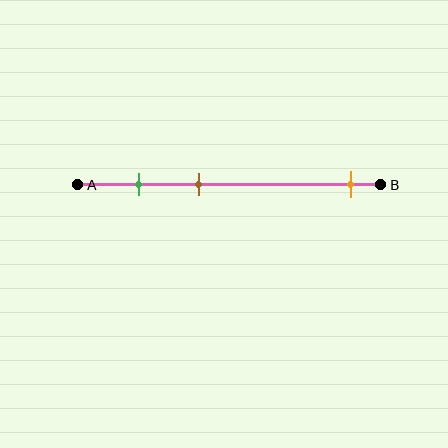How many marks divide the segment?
There are 3 marks dividing the segment.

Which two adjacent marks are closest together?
The green and brown marks are the closest adjacent pair.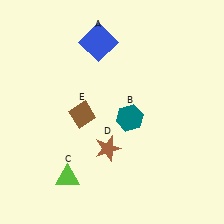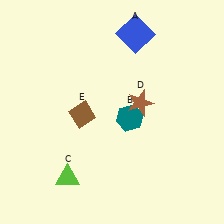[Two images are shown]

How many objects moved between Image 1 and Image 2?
2 objects moved between the two images.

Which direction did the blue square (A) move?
The blue square (A) moved right.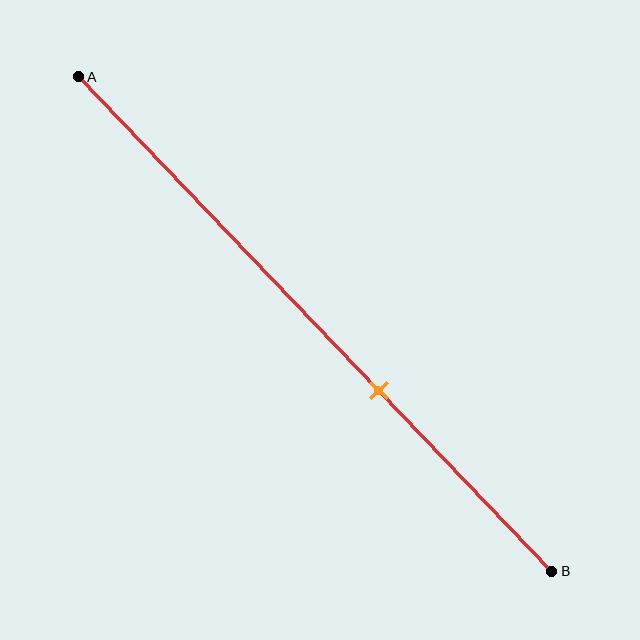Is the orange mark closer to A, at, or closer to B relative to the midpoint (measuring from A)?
The orange mark is closer to point B than the midpoint of segment AB.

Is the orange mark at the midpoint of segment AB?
No, the mark is at about 65% from A, not at the 50% midpoint.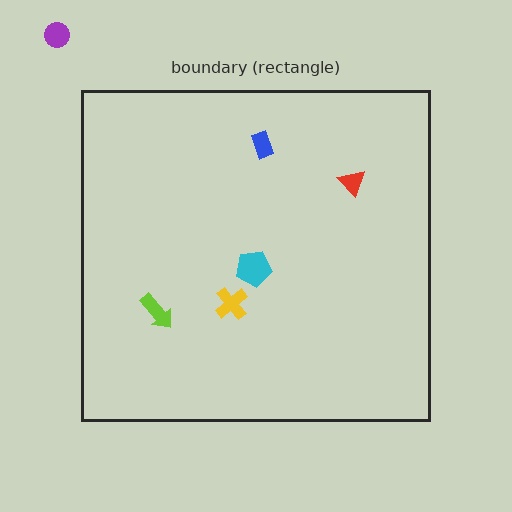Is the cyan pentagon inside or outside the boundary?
Inside.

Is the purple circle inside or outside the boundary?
Outside.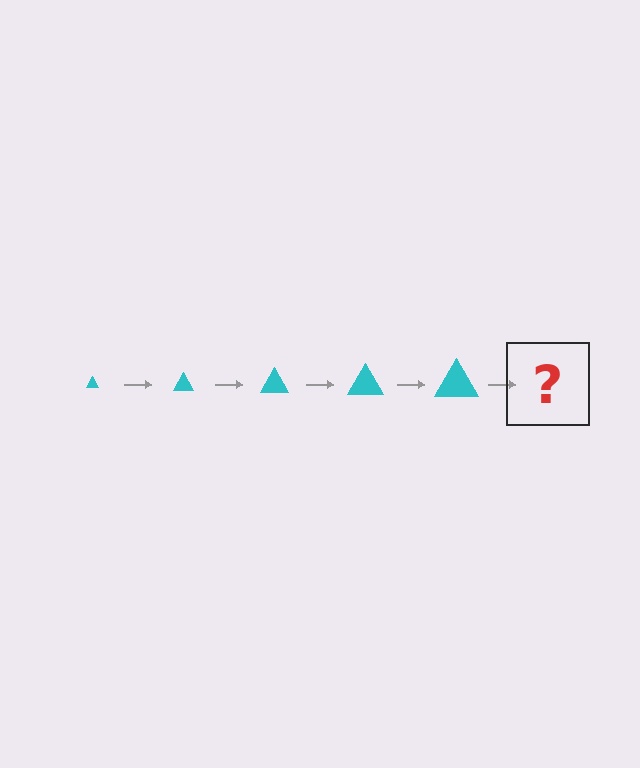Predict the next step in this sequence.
The next step is a cyan triangle, larger than the previous one.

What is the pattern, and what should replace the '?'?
The pattern is that the triangle gets progressively larger each step. The '?' should be a cyan triangle, larger than the previous one.